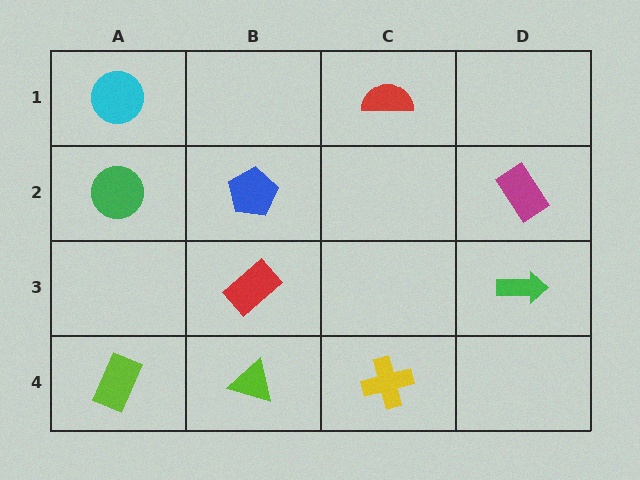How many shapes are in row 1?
2 shapes.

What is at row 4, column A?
A lime rectangle.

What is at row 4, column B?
A lime triangle.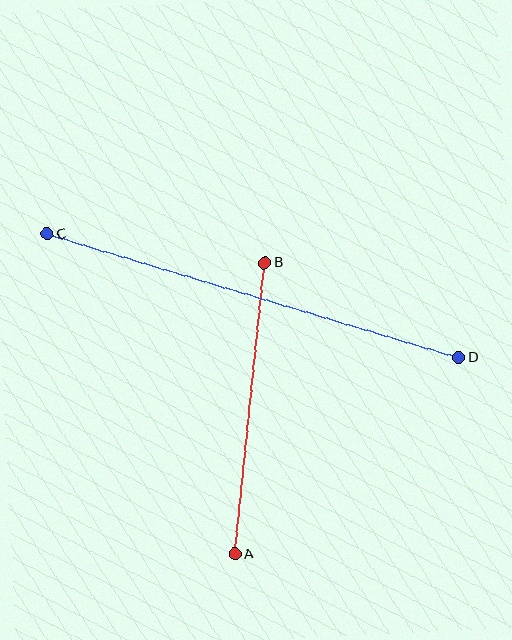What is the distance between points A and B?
The distance is approximately 293 pixels.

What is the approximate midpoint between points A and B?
The midpoint is at approximately (250, 408) pixels.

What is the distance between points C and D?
The distance is approximately 430 pixels.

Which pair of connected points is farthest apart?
Points C and D are farthest apart.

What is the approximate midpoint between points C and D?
The midpoint is at approximately (253, 296) pixels.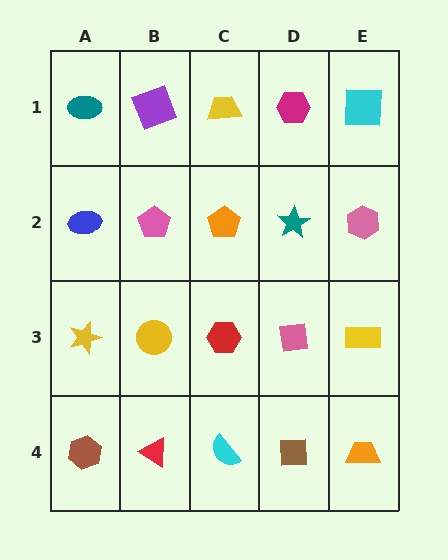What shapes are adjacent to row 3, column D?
A teal star (row 2, column D), a brown square (row 4, column D), a red hexagon (row 3, column C), a yellow rectangle (row 3, column E).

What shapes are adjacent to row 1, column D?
A teal star (row 2, column D), a yellow trapezoid (row 1, column C), a cyan square (row 1, column E).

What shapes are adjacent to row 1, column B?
A pink pentagon (row 2, column B), a teal ellipse (row 1, column A), a yellow trapezoid (row 1, column C).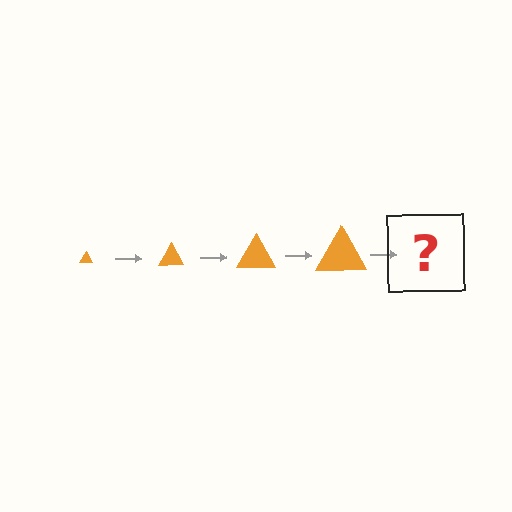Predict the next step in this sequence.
The next step is an orange triangle, larger than the previous one.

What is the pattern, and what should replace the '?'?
The pattern is that the triangle gets progressively larger each step. The '?' should be an orange triangle, larger than the previous one.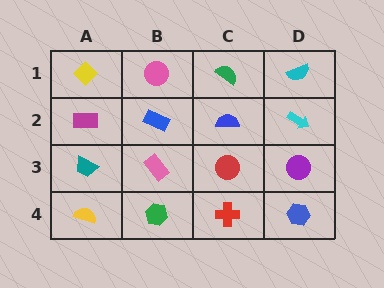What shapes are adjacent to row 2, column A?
A yellow diamond (row 1, column A), a teal trapezoid (row 3, column A), a blue rectangle (row 2, column B).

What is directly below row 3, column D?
A blue hexagon.